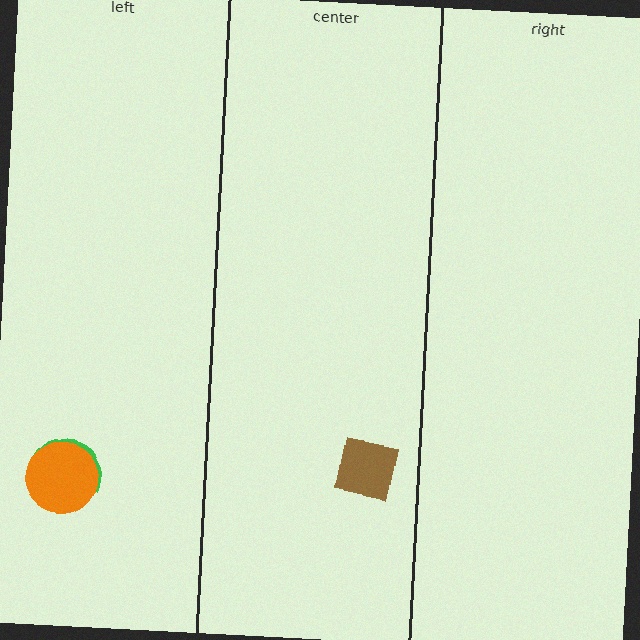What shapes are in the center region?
The brown square.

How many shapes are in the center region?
1.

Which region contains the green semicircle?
The left region.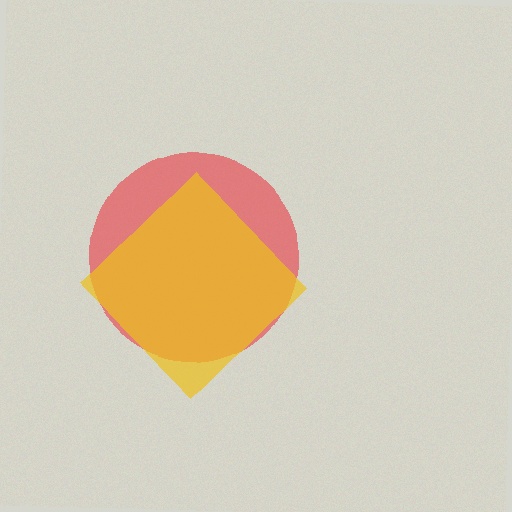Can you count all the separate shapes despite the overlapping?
Yes, there are 2 separate shapes.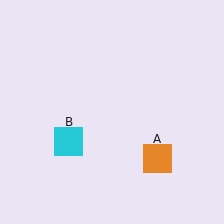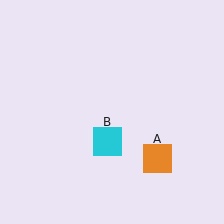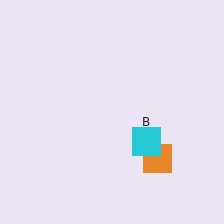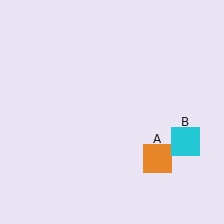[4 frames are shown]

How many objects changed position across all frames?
1 object changed position: cyan square (object B).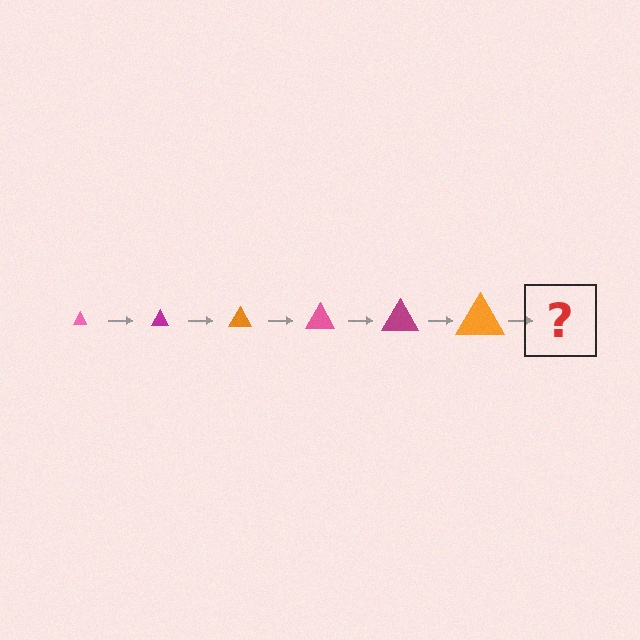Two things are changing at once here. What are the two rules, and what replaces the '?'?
The two rules are that the triangle grows larger each step and the color cycles through pink, magenta, and orange. The '?' should be a pink triangle, larger than the previous one.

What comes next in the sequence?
The next element should be a pink triangle, larger than the previous one.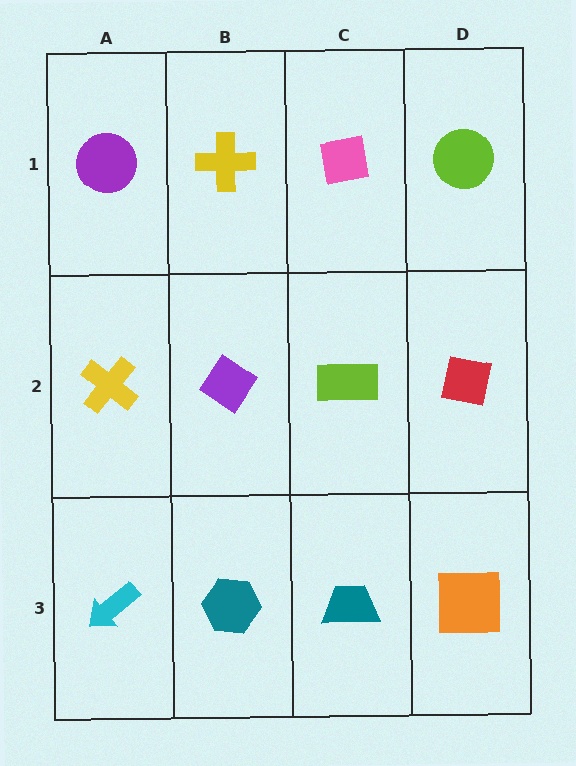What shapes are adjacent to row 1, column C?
A lime rectangle (row 2, column C), a yellow cross (row 1, column B), a lime circle (row 1, column D).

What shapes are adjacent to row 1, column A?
A yellow cross (row 2, column A), a yellow cross (row 1, column B).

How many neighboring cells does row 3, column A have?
2.